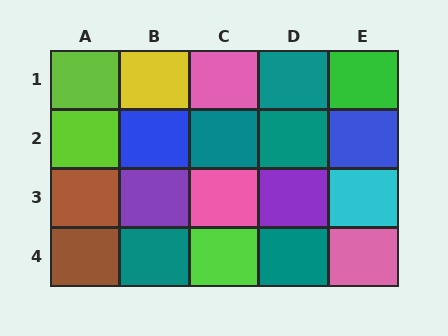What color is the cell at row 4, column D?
Teal.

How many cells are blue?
2 cells are blue.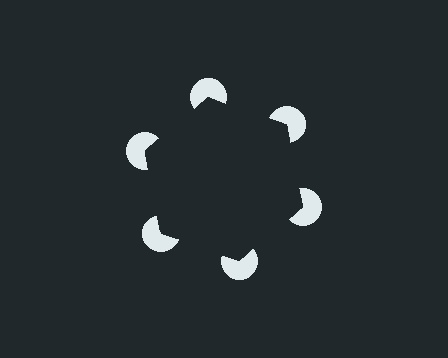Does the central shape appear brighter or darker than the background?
It typically appears slightly darker than the background, even though no actual brightness change is drawn.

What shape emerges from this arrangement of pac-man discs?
An illusory hexagon — its edges are inferred from the aligned wedge cuts in the pac-man discs, not physically drawn.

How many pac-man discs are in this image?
There are 6 — one at each vertex of the illusory hexagon.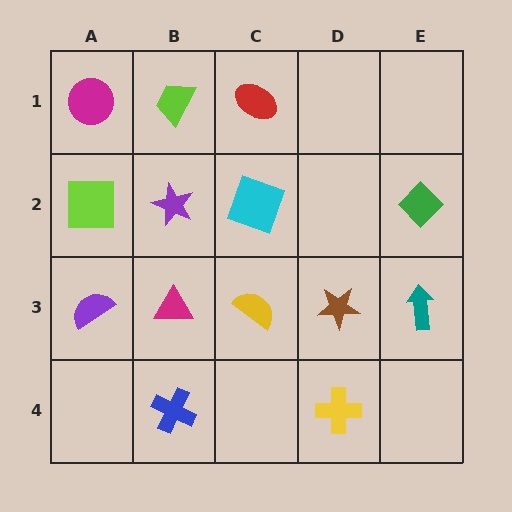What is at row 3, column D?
A brown star.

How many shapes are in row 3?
5 shapes.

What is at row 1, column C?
A red ellipse.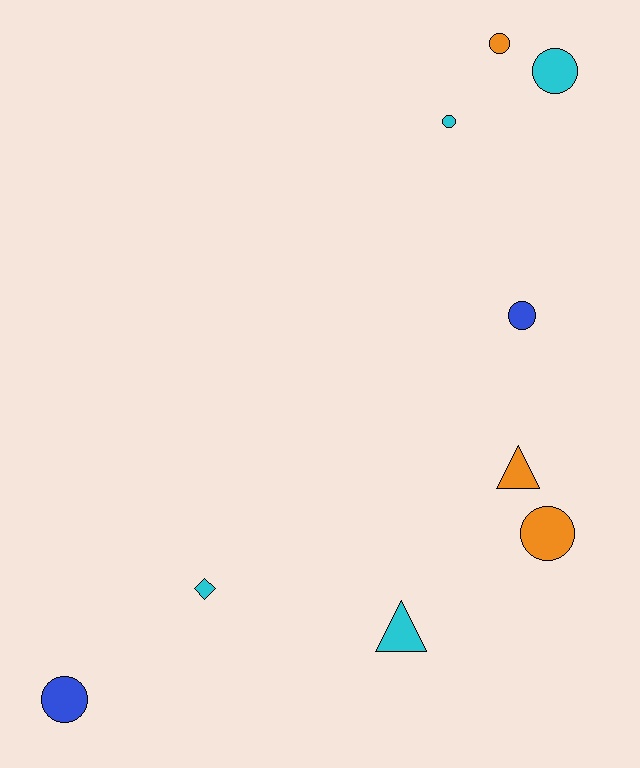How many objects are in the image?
There are 9 objects.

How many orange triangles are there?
There is 1 orange triangle.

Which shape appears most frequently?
Circle, with 6 objects.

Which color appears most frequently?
Cyan, with 4 objects.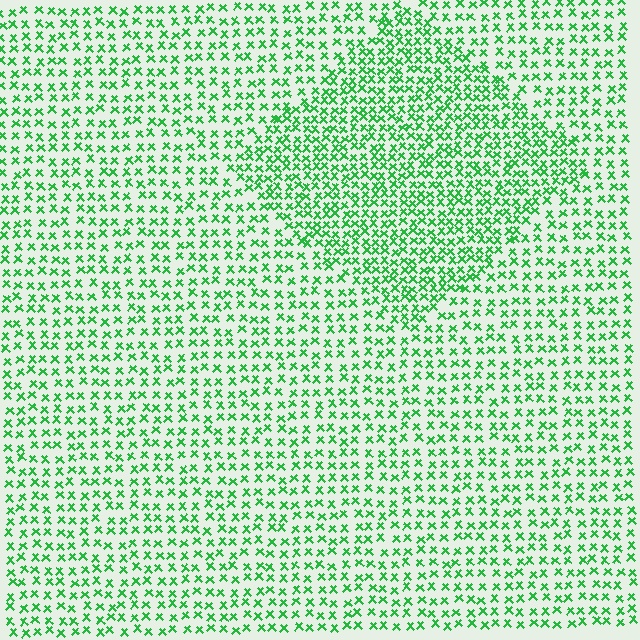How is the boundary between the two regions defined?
The boundary is defined by a change in element density (approximately 1.7x ratio). All elements are the same color, size, and shape.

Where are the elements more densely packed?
The elements are more densely packed inside the diamond boundary.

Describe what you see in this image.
The image contains small green elements arranged at two different densities. A diamond-shaped region is visible where the elements are more densely packed than the surrounding area.